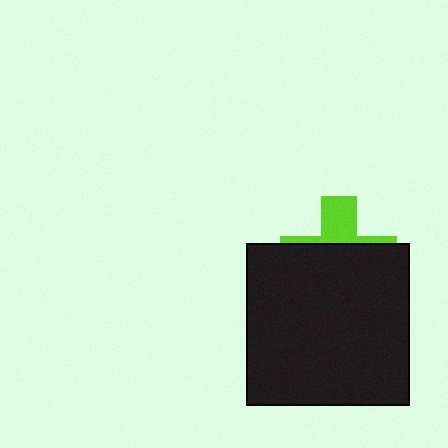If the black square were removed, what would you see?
You would see the complete lime cross.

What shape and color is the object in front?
The object in front is a black square.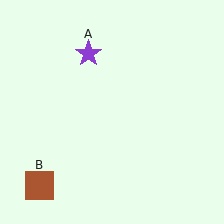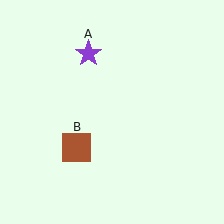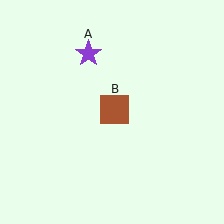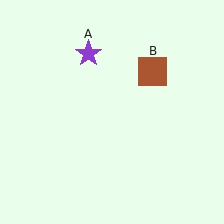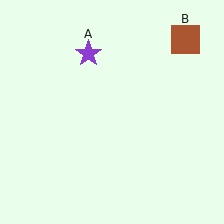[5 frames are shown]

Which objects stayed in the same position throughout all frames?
Purple star (object A) remained stationary.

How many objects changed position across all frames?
1 object changed position: brown square (object B).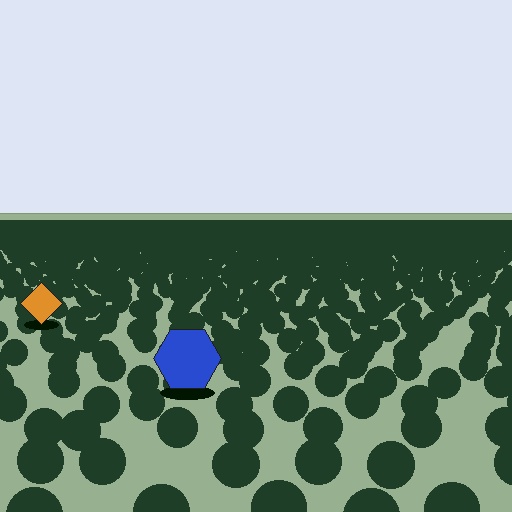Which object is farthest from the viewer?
The orange diamond is farthest from the viewer. It appears smaller and the ground texture around it is denser.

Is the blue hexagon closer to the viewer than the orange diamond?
Yes. The blue hexagon is closer — you can tell from the texture gradient: the ground texture is coarser near it.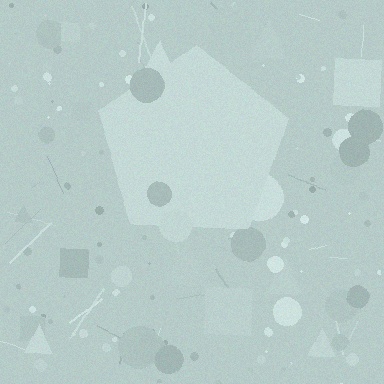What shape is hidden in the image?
A pentagon is hidden in the image.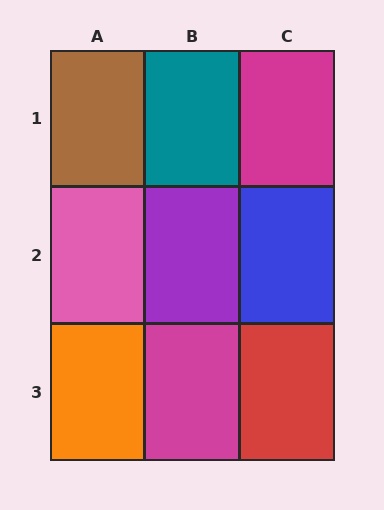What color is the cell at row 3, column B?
Magenta.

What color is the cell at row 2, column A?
Pink.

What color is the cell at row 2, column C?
Blue.